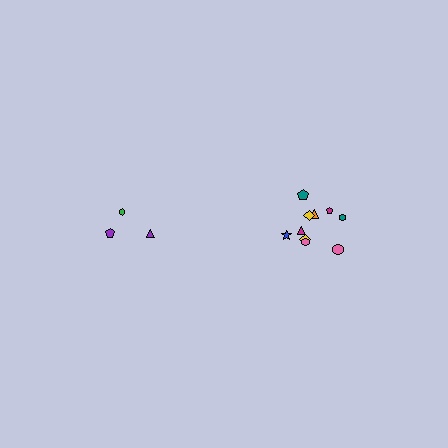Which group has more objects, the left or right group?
The right group.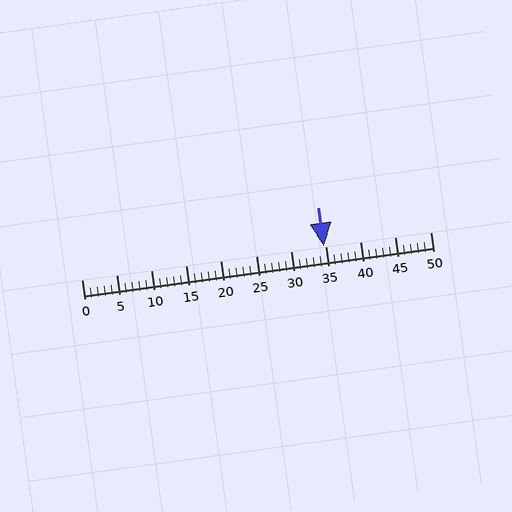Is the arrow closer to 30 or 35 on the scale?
The arrow is closer to 35.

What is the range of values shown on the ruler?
The ruler shows values from 0 to 50.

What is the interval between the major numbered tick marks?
The major tick marks are spaced 5 units apart.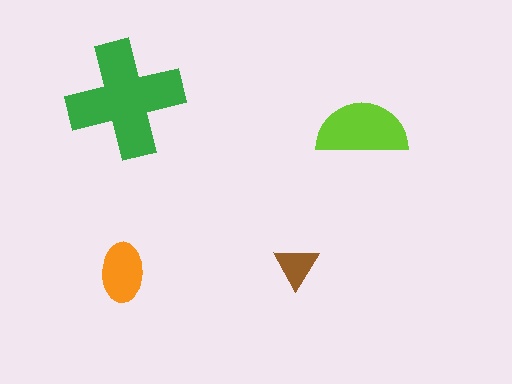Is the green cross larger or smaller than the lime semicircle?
Larger.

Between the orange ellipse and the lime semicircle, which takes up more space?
The lime semicircle.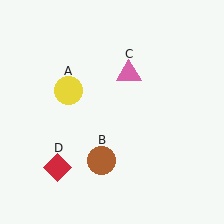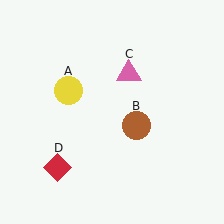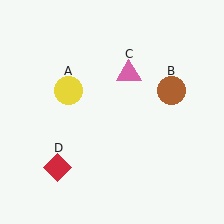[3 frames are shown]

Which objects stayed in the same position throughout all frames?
Yellow circle (object A) and pink triangle (object C) and red diamond (object D) remained stationary.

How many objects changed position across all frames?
1 object changed position: brown circle (object B).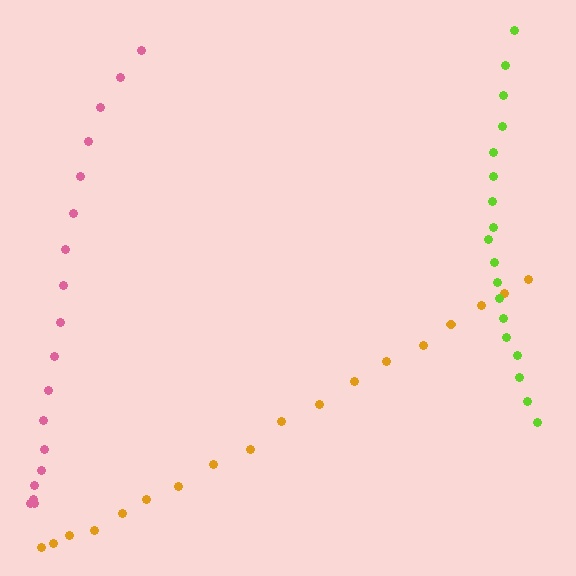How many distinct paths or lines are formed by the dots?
There are 3 distinct paths.